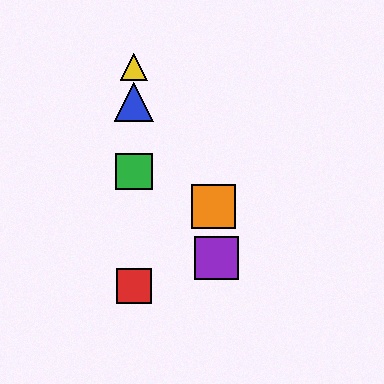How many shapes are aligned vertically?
4 shapes (the red square, the blue triangle, the green square, the yellow triangle) are aligned vertically.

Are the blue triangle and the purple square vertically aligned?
No, the blue triangle is at x≈134 and the purple square is at x≈217.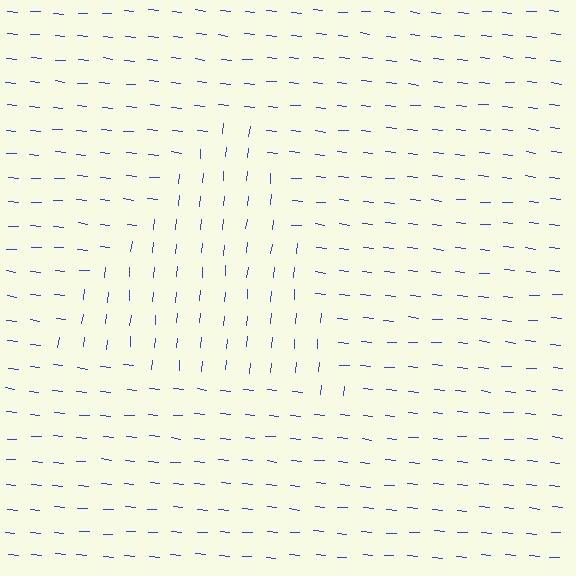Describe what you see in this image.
The image is filled with small blue line segments. A triangle region in the image has lines oriented differently from the surrounding lines, creating a visible texture boundary.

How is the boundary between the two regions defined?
The boundary is defined purely by a change in line orientation (approximately 90 degrees difference). All lines are the same color and thickness.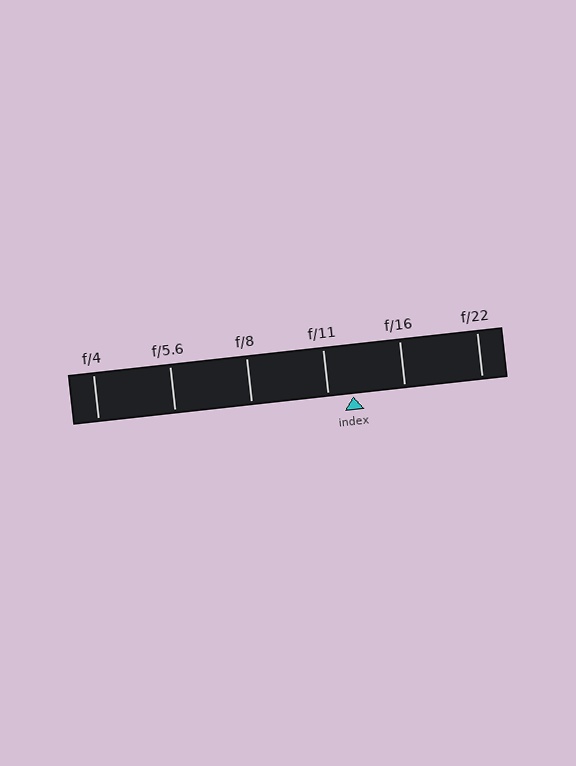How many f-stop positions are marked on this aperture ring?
There are 6 f-stop positions marked.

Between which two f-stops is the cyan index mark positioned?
The index mark is between f/11 and f/16.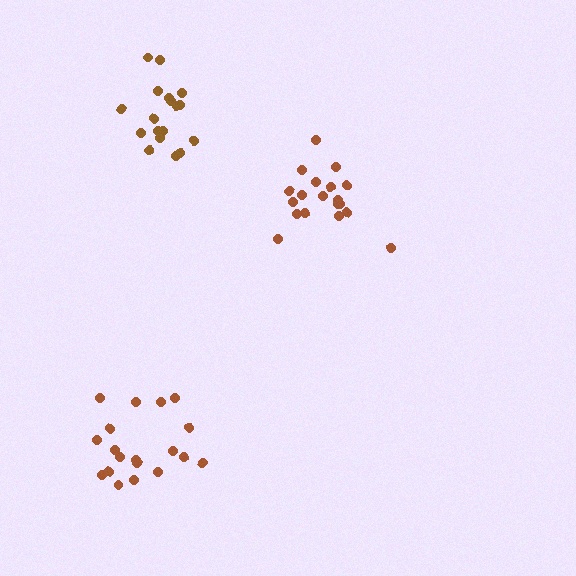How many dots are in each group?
Group 1: 19 dots, Group 2: 18 dots, Group 3: 19 dots (56 total).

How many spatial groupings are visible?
There are 3 spatial groupings.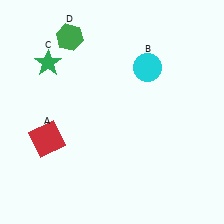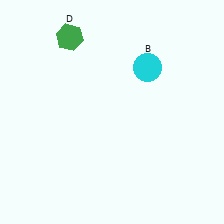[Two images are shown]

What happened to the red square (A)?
The red square (A) was removed in Image 2. It was in the bottom-left area of Image 1.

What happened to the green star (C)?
The green star (C) was removed in Image 2. It was in the top-left area of Image 1.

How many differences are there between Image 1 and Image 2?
There are 2 differences between the two images.